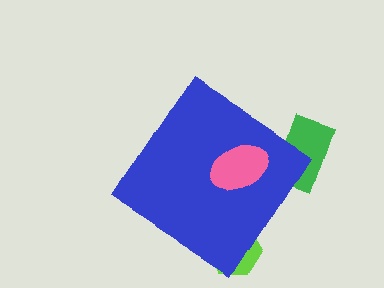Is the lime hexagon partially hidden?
Yes, the lime hexagon is partially hidden behind the blue diamond.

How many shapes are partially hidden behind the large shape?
2 shapes are partially hidden.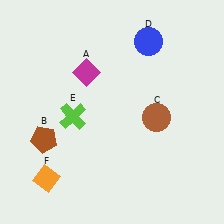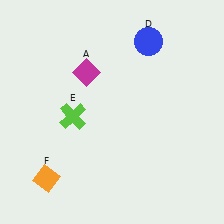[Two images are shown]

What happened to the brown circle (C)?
The brown circle (C) was removed in Image 2. It was in the bottom-right area of Image 1.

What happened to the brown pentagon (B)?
The brown pentagon (B) was removed in Image 2. It was in the bottom-left area of Image 1.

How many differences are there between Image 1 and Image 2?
There are 2 differences between the two images.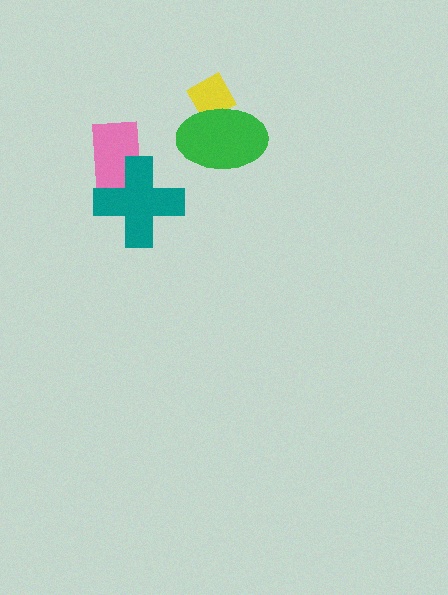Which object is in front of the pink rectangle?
The teal cross is in front of the pink rectangle.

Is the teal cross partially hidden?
No, no other shape covers it.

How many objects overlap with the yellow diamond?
1 object overlaps with the yellow diamond.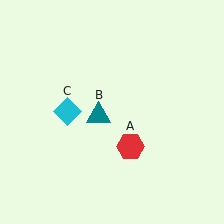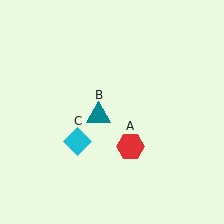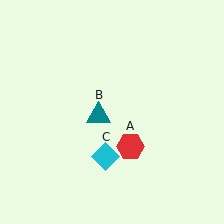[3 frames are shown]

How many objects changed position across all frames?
1 object changed position: cyan diamond (object C).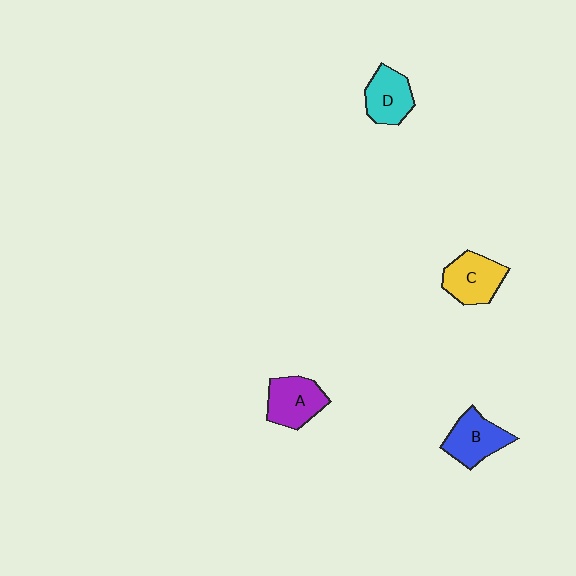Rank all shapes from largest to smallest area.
From largest to smallest: C (yellow), A (purple), B (blue), D (cyan).